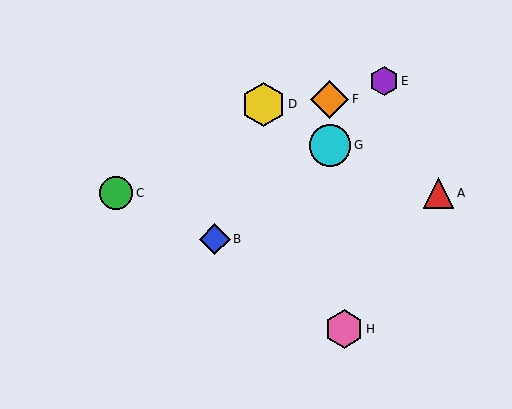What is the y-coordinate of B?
Object B is at y≈239.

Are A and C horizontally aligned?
Yes, both are at y≈193.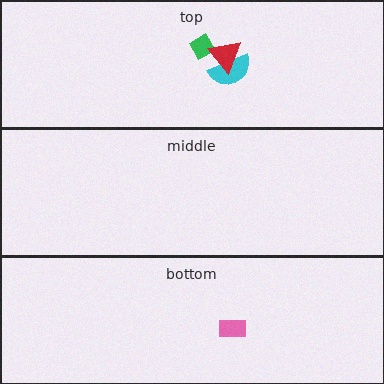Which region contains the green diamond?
The top region.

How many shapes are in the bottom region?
1.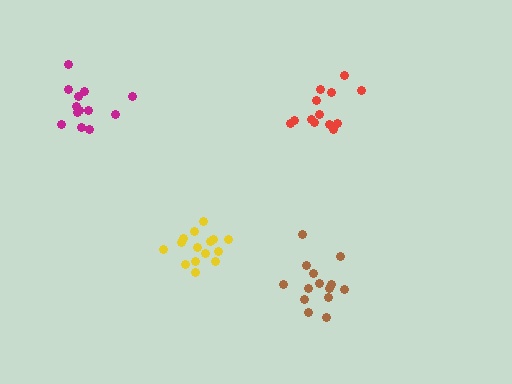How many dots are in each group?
Group 1: 15 dots, Group 2: 13 dots, Group 3: 15 dots, Group 4: 13 dots (56 total).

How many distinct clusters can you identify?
There are 4 distinct clusters.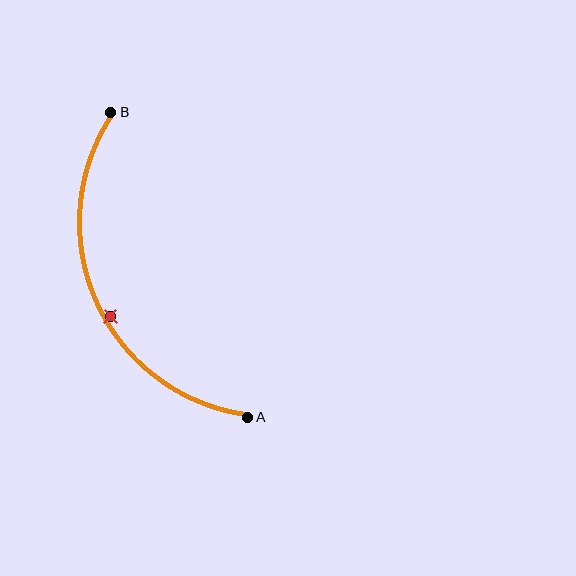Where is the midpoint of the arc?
The arc midpoint is the point on the curve farthest from the straight line joining A and B. It sits to the left of that line.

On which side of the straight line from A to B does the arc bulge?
The arc bulges to the left of the straight line connecting A and B.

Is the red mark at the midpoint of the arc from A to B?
No — the red mark does not lie on the arc at all. It sits slightly inside the curve.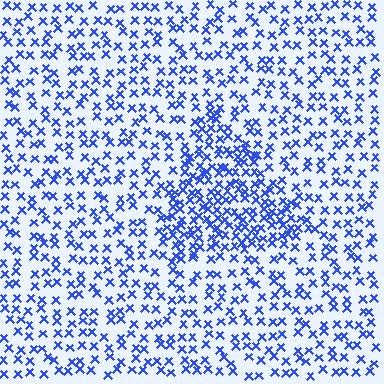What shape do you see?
I see a triangle.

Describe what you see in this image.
The image contains small blue elements arranged at two different densities. A triangle-shaped region is visible where the elements are more densely packed than the surrounding area.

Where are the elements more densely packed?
The elements are more densely packed inside the triangle boundary.